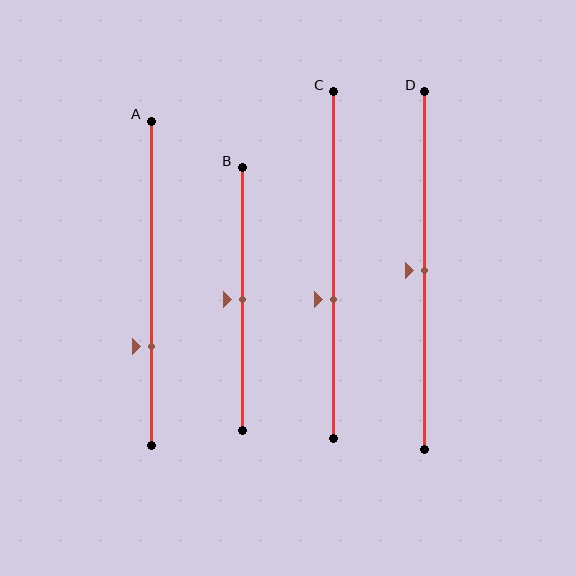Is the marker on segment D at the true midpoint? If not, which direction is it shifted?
Yes, the marker on segment D is at the true midpoint.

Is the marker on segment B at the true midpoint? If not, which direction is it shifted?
Yes, the marker on segment B is at the true midpoint.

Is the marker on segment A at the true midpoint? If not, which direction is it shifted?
No, the marker on segment A is shifted downward by about 19% of the segment length.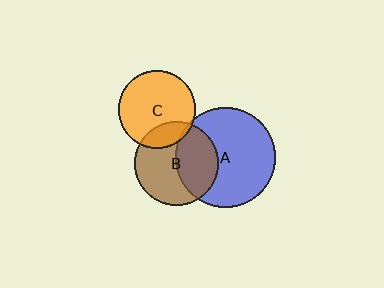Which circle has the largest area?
Circle A (blue).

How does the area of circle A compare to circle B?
Approximately 1.4 times.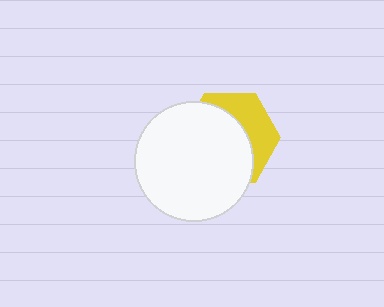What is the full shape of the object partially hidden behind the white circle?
The partially hidden object is a yellow hexagon.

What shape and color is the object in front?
The object in front is a white circle.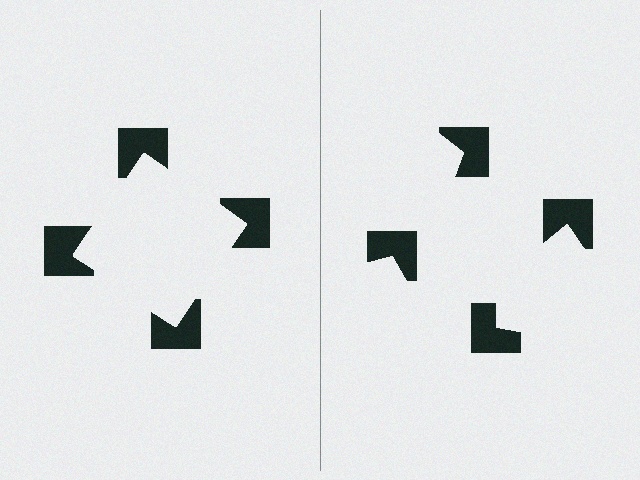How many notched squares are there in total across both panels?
8 — 4 on each side.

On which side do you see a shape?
An illusory square appears on the left side. On the right side the wedge cuts are rotated, so no coherent shape forms.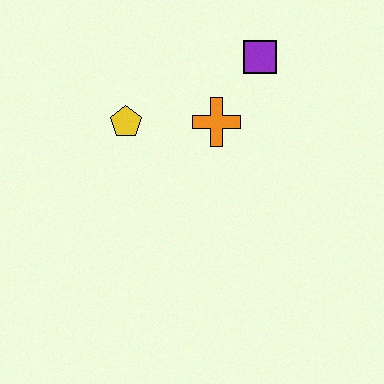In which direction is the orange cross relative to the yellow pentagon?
The orange cross is to the right of the yellow pentagon.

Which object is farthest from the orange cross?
The yellow pentagon is farthest from the orange cross.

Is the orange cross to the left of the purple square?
Yes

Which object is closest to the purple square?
The orange cross is closest to the purple square.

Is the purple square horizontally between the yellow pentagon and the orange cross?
No